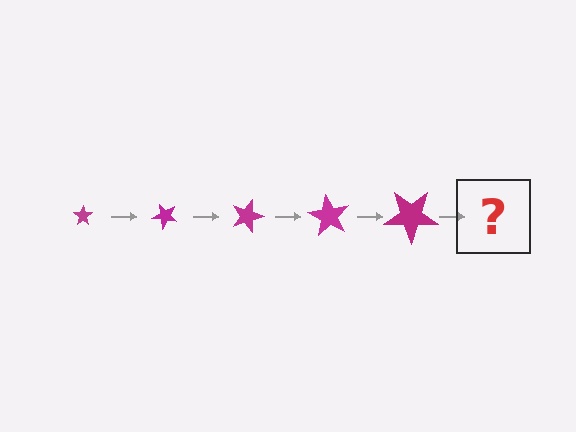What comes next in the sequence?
The next element should be a star, larger than the previous one and rotated 225 degrees from the start.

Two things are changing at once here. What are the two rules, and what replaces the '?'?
The two rules are that the star grows larger each step and it rotates 45 degrees each step. The '?' should be a star, larger than the previous one and rotated 225 degrees from the start.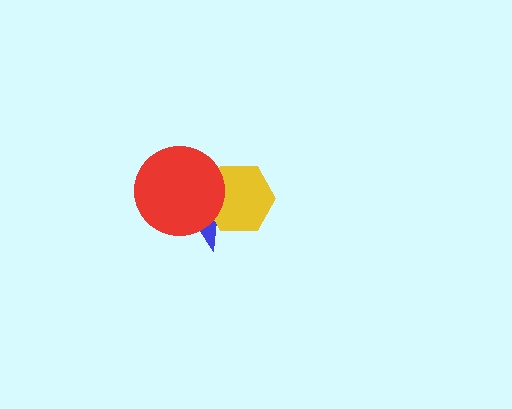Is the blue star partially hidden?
Yes, it is partially covered by another shape.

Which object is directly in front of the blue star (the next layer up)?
The yellow hexagon is directly in front of the blue star.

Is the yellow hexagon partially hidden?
Yes, it is partially covered by another shape.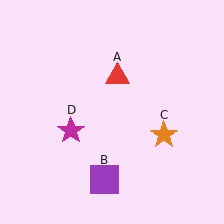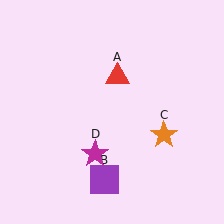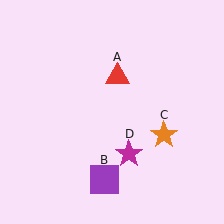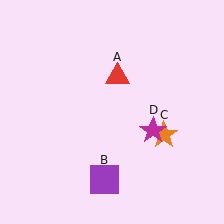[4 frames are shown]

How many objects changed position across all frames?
1 object changed position: magenta star (object D).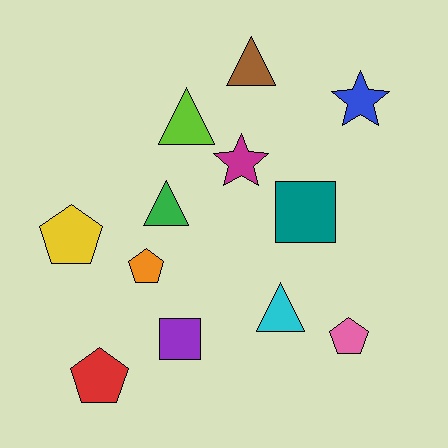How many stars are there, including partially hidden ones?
There are 2 stars.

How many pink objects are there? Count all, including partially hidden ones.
There is 1 pink object.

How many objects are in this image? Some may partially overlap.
There are 12 objects.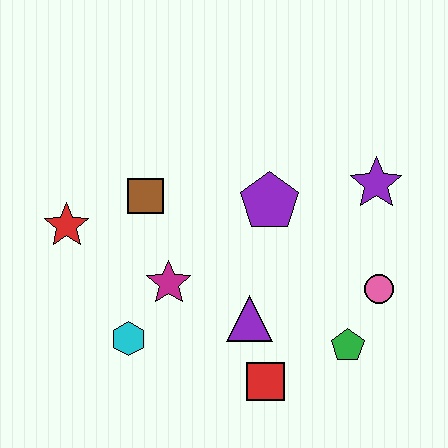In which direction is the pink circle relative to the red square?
The pink circle is to the right of the red square.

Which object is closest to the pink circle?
The green pentagon is closest to the pink circle.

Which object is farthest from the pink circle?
The red star is farthest from the pink circle.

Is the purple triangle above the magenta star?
No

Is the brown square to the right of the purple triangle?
No